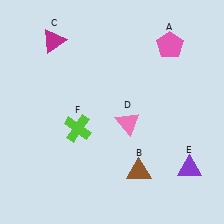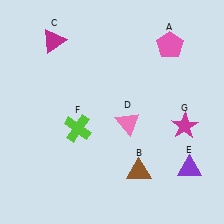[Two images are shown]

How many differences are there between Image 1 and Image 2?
There is 1 difference between the two images.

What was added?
A magenta star (G) was added in Image 2.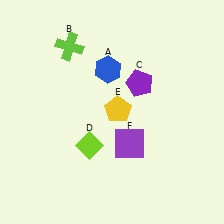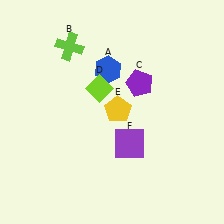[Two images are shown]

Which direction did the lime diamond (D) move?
The lime diamond (D) moved up.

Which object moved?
The lime diamond (D) moved up.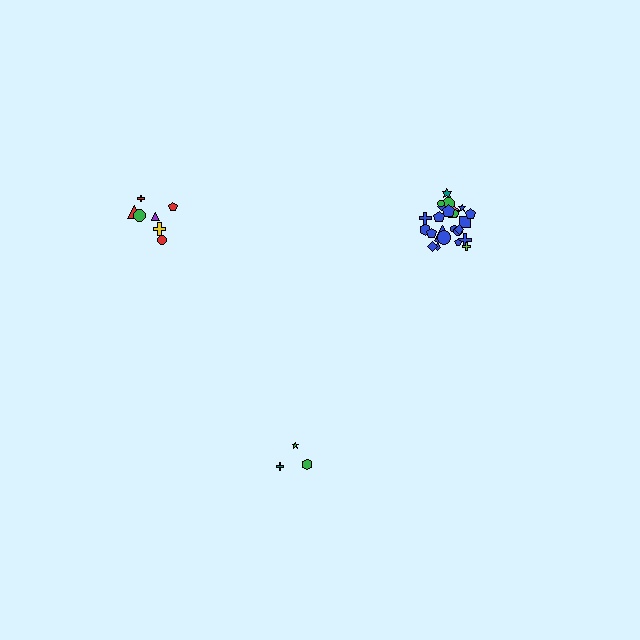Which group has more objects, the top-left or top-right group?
The top-right group.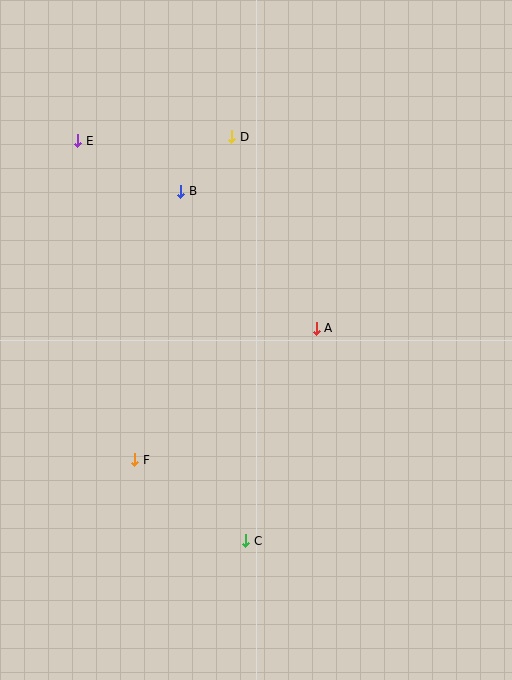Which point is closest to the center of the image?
Point A at (316, 328) is closest to the center.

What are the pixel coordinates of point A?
Point A is at (316, 328).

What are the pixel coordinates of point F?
Point F is at (135, 460).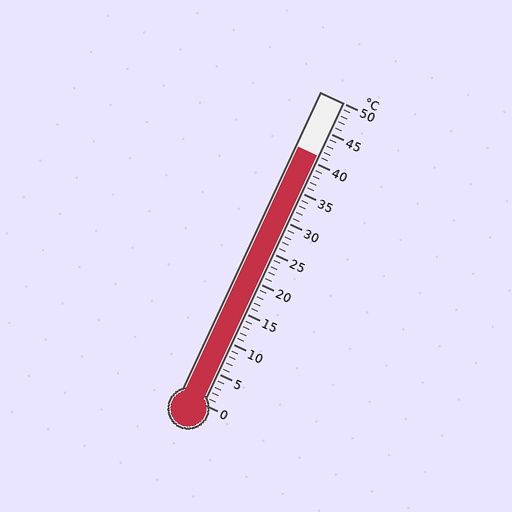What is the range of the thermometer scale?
The thermometer scale ranges from 0°C to 50°C.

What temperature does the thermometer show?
The thermometer shows approximately 41°C.